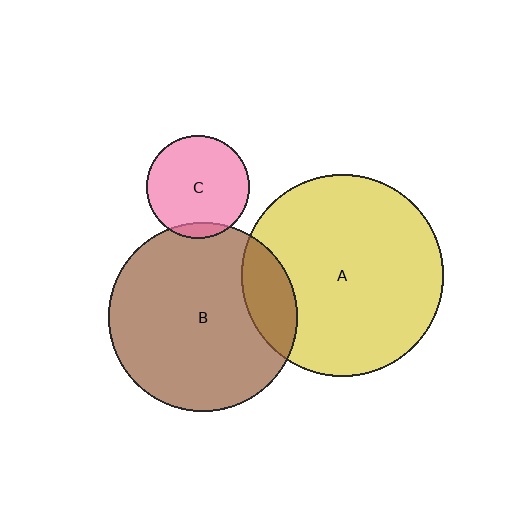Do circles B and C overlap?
Yes.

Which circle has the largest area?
Circle A (yellow).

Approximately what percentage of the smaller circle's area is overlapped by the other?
Approximately 10%.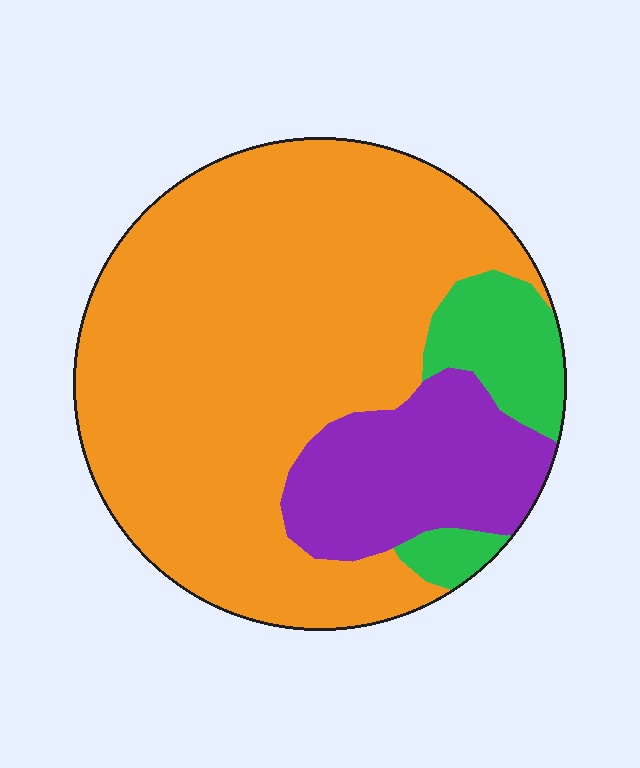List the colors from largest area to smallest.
From largest to smallest: orange, purple, green.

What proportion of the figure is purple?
Purple takes up less than a quarter of the figure.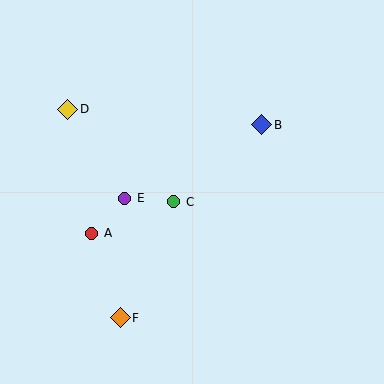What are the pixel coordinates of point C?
Point C is at (174, 202).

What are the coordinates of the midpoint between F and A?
The midpoint between F and A is at (106, 276).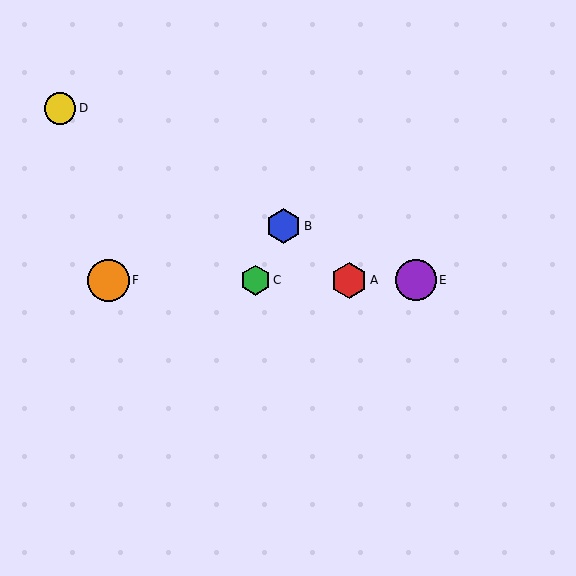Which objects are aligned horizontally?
Objects A, C, E, F are aligned horizontally.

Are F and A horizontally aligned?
Yes, both are at y≈280.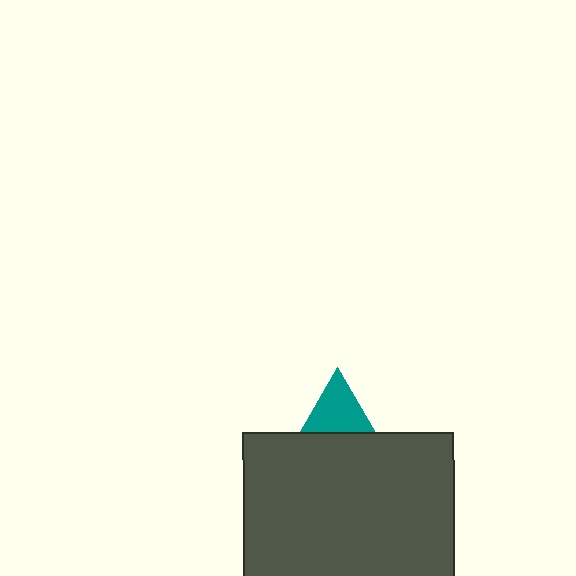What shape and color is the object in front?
The object in front is a dark gray rectangle.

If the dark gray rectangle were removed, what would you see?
You would see the complete teal triangle.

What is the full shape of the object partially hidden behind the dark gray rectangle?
The partially hidden object is a teal triangle.